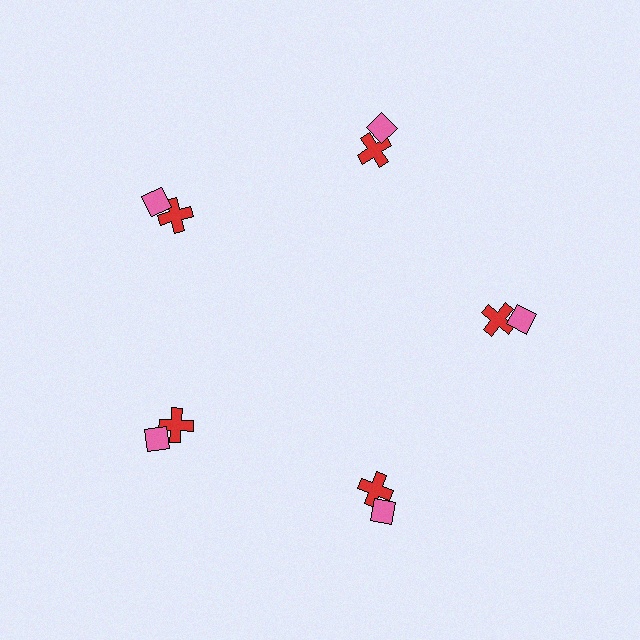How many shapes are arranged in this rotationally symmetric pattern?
There are 10 shapes, arranged in 5 groups of 2.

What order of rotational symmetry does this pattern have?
This pattern has 5-fold rotational symmetry.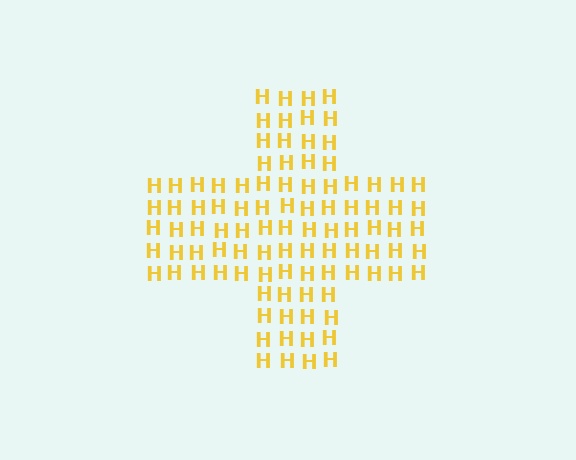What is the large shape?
The large shape is a cross.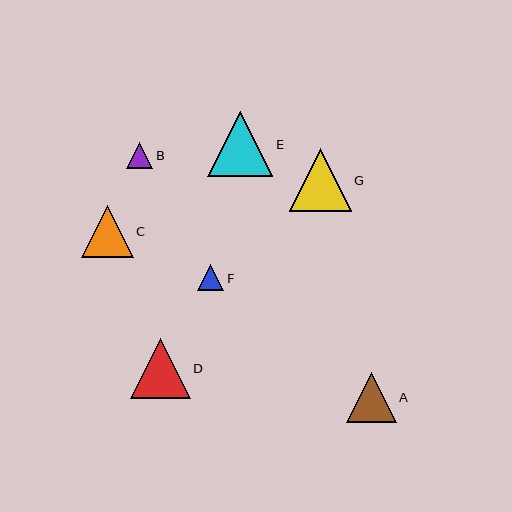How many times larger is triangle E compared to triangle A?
Triangle E is approximately 1.3 times the size of triangle A.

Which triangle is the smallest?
Triangle B is the smallest with a size of approximately 26 pixels.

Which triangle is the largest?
Triangle E is the largest with a size of approximately 65 pixels.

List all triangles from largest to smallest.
From largest to smallest: E, G, D, C, A, F, B.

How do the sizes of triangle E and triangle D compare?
Triangle E and triangle D are approximately the same size.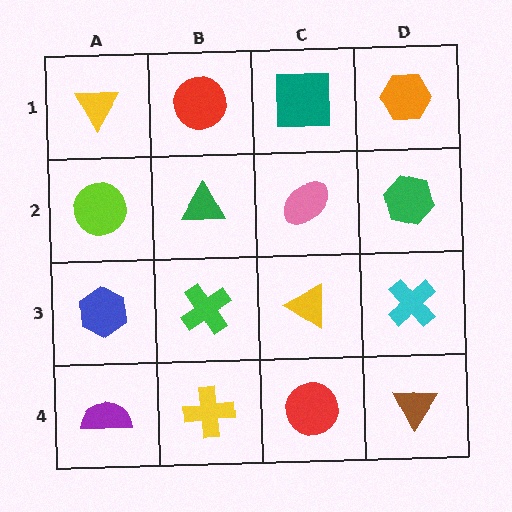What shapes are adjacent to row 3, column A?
A lime circle (row 2, column A), a purple semicircle (row 4, column A), a green cross (row 3, column B).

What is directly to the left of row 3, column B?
A blue hexagon.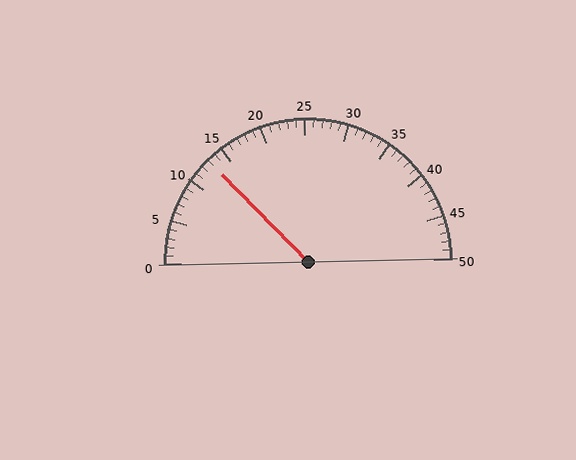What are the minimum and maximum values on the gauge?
The gauge ranges from 0 to 50.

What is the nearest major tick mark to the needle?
The nearest major tick mark is 15.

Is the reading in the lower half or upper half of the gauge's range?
The reading is in the lower half of the range (0 to 50).